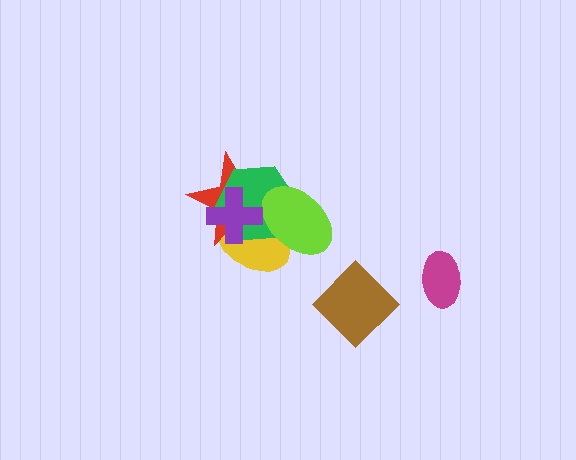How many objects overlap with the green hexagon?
4 objects overlap with the green hexagon.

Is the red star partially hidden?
Yes, it is partially covered by another shape.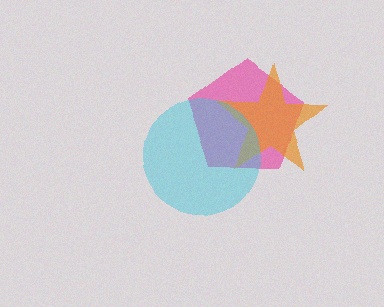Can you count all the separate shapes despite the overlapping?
Yes, there are 3 separate shapes.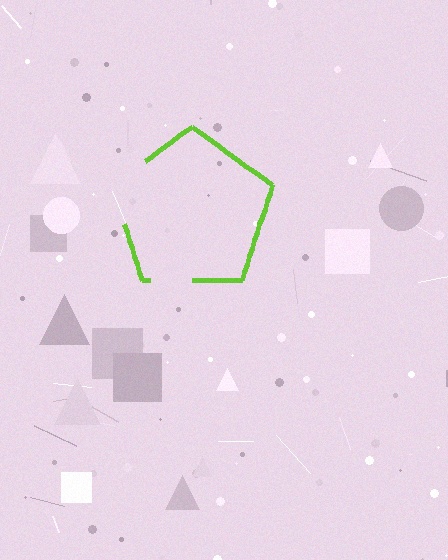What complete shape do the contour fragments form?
The contour fragments form a pentagon.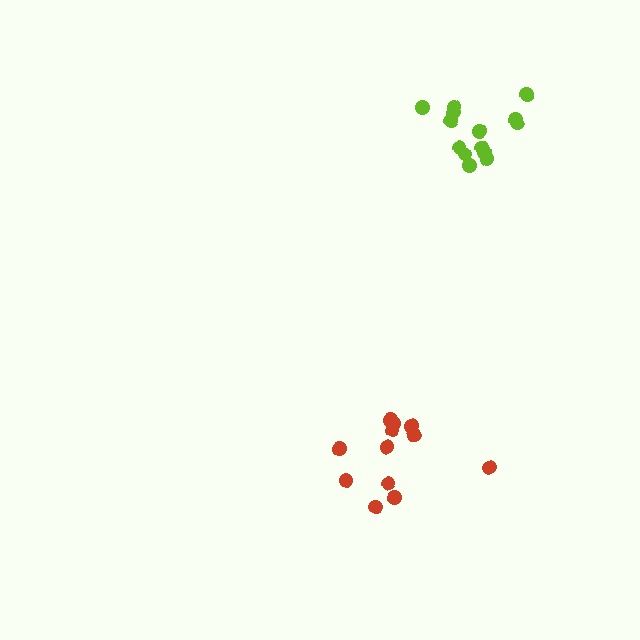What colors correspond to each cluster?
The clusters are colored: red, lime.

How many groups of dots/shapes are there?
There are 2 groups.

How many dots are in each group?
Group 1: 13 dots, Group 2: 14 dots (27 total).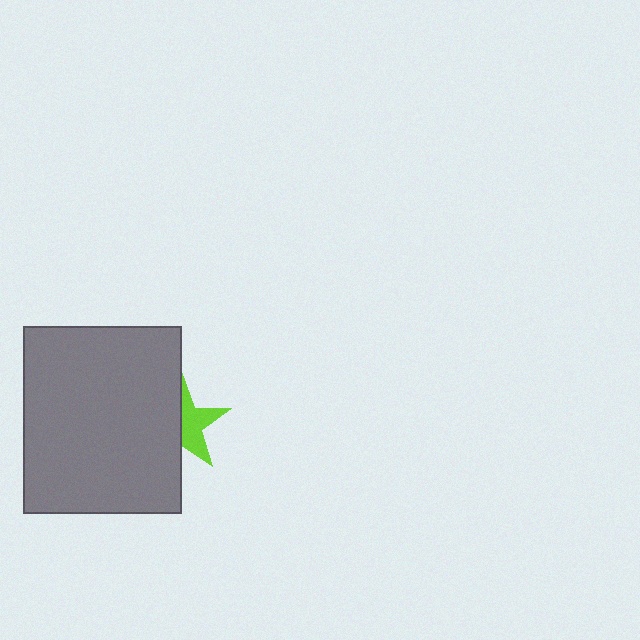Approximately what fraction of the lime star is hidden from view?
Roughly 50% of the lime star is hidden behind the gray rectangle.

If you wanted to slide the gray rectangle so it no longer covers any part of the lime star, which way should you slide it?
Slide it left — that is the most direct way to separate the two shapes.